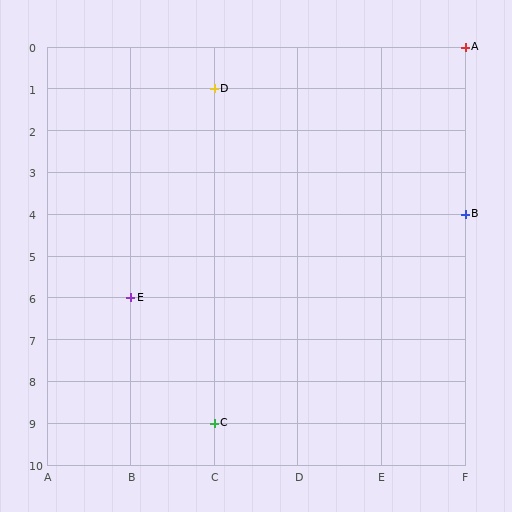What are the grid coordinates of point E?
Point E is at grid coordinates (B, 6).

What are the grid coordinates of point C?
Point C is at grid coordinates (C, 9).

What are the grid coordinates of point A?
Point A is at grid coordinates (F, 0).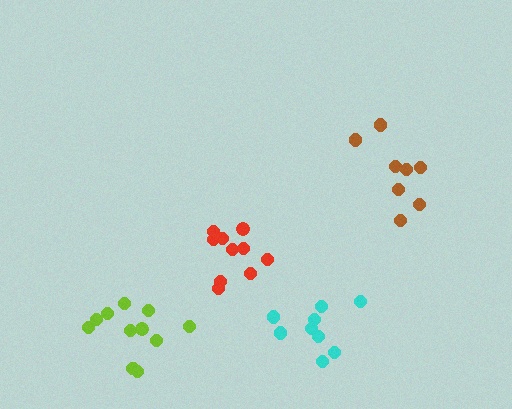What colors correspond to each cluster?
The clusters are colored: lime, brown, red, cyan.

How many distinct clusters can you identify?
There are 4 distinct clusters.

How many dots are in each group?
Group 1: 11 dots, Group 2: 8 dots, Group 3: 11 dots, Group 4: 9 dots (39 total).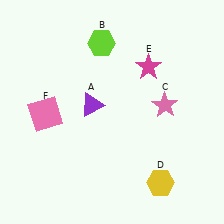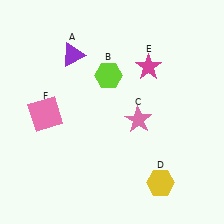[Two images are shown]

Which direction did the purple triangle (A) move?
The purple triangle (A) moved up.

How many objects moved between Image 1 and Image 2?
3 objects moved between the two images.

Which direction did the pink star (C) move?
The pink star (C) moved left.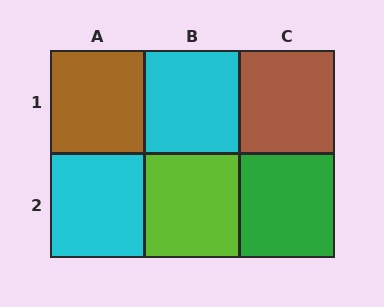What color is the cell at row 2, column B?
Lime.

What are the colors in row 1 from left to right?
Brown, cyan, brown.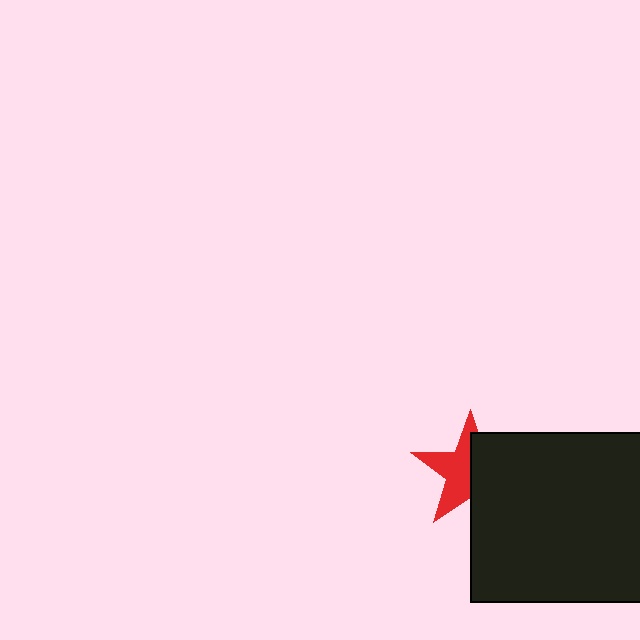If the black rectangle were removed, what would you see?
You would see the complete red star.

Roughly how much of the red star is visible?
About half of it is visible (roughly 51%).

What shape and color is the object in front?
The object in front is a black rectangle.